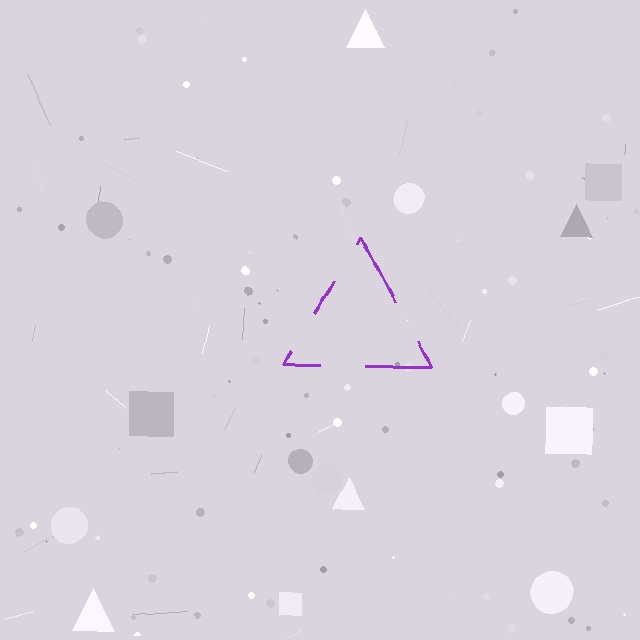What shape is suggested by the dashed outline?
The dashed outline suggests a triangle.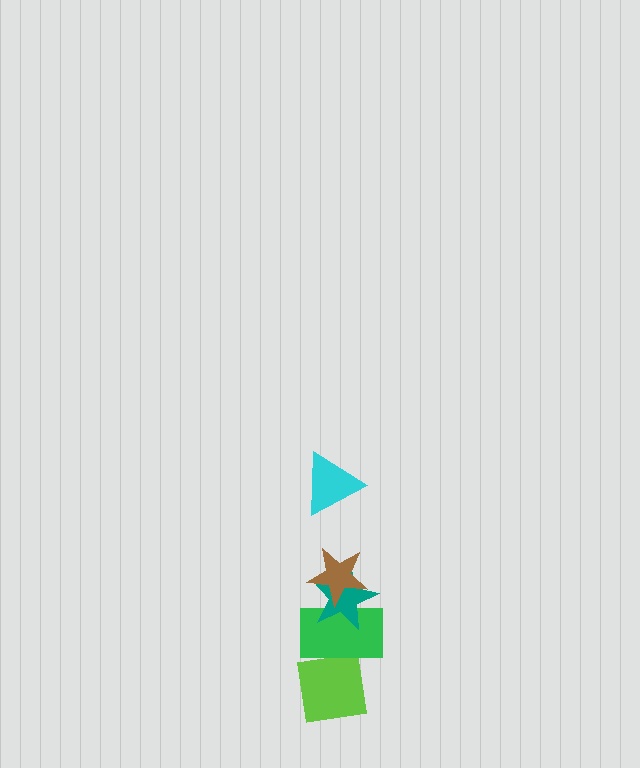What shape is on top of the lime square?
The green rectangle is on top of the lime square.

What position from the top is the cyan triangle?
The cyan triangle is 1st from the top.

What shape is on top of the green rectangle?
The teal star is on top of the green rectangle.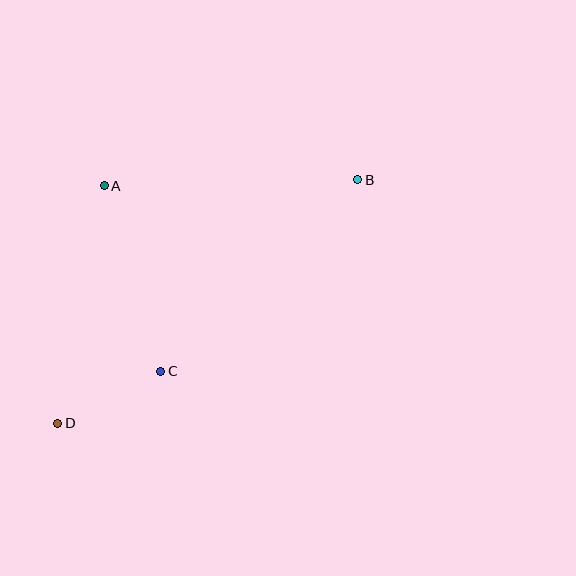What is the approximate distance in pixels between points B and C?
The distance between B and C is approximately 275 pixels.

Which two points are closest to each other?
Points C and D are closest to each other.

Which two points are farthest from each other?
Points B and D are farthest from each other.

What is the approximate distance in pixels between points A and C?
The distance between A and C is approximately 194 pixels.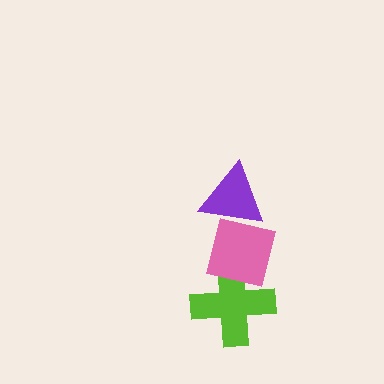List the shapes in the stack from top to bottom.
From top to bottom: the purple triangle, the pink square, the lime cross.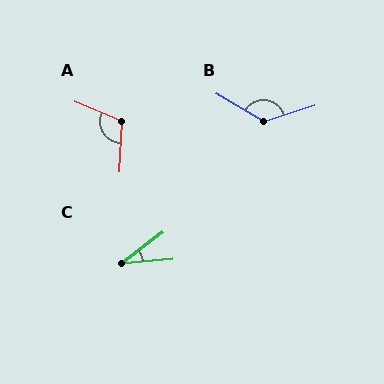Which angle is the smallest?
C, at approximately 33 degrees.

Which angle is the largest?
B, at approximately 132 degrees.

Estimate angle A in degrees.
Approximately 110 degrees.